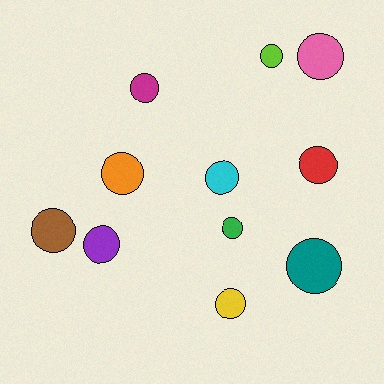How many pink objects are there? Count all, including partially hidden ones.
There is 1 pink object.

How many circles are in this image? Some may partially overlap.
There are 11 circles.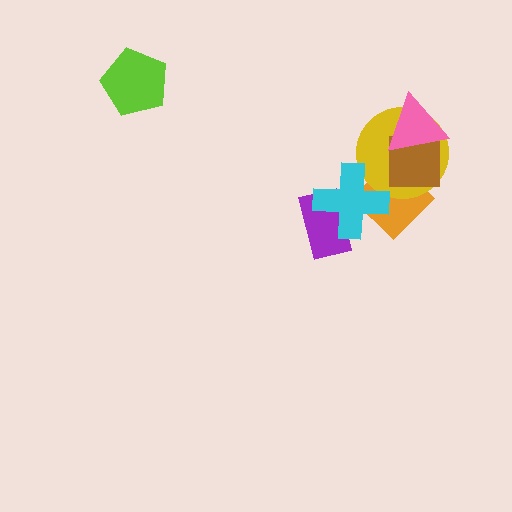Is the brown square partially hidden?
Yes, it is partially covered by another shape.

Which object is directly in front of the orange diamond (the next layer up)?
The yellow circle is directly in front of the orange diamond.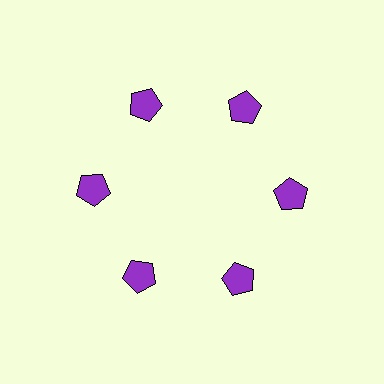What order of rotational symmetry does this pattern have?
This pattern has 6-fold rotational symmetry.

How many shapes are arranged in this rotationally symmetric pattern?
There are 6 shapes, arranged in 6 groups of 1.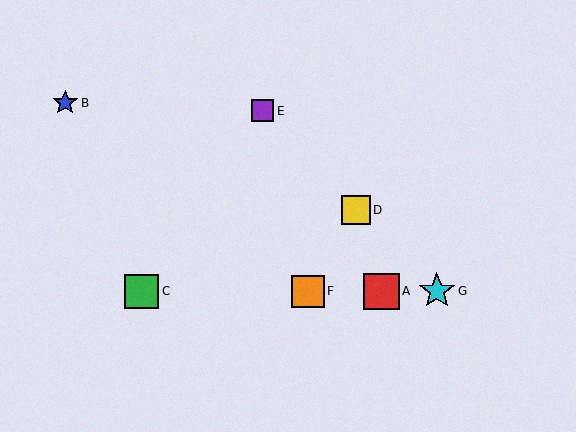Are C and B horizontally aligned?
No, C is at y≈291 and B is at y≈103.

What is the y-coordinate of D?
Object D is at y≈210.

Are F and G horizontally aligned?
Yes, both are at y≈291.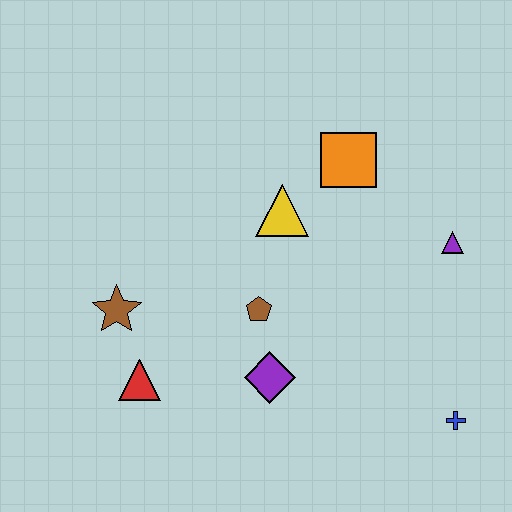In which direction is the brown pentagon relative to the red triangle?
The brown pentagon is to the right of the red triangle.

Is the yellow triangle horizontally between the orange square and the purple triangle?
No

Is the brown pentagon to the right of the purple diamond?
No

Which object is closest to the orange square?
The yellow triangle is closest to the orange square.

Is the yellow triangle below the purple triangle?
No